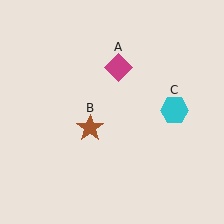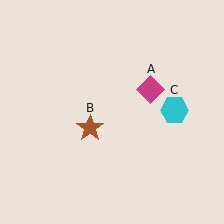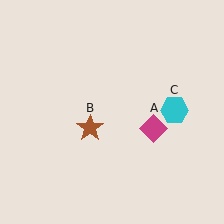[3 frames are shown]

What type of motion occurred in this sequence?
The magenta diamond (object A) rotated clockwise around the center of the scene.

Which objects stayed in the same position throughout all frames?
Brown star (object B) and cyan hexagon (object C) remained stationary.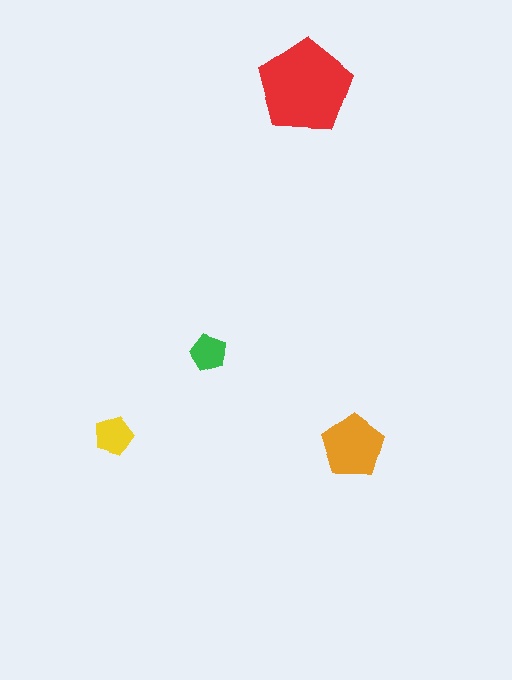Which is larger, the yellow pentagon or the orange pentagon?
The orange one.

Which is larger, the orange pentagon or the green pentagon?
The orange one.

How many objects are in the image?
There are 4 objects in the image.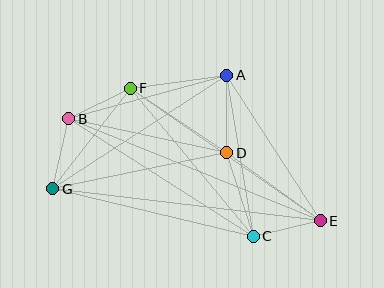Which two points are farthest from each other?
Points B and E are farthest from each other.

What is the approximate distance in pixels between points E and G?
The distance between E and G is approximately 270 pixels.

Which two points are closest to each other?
Points B and F are closest to each other.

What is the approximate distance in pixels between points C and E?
The distance between C and E is approximately 69 pixels.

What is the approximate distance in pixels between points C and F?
The distance between C and F is approximately 192 pixels.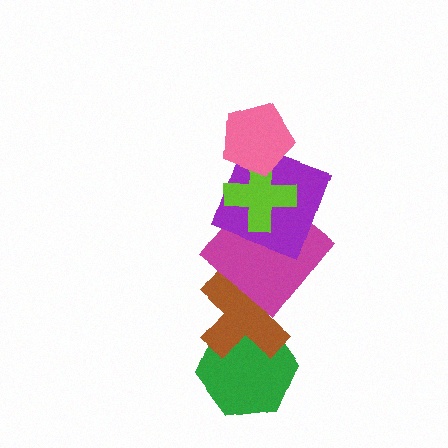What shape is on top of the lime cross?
The pink pentagon is on top of the lime cross.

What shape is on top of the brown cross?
The magenta diamond is on top of the brown cross.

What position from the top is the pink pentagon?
The pink pentagon is 1st from the top.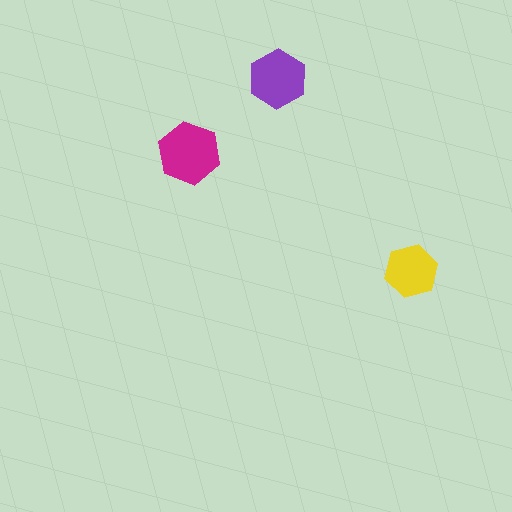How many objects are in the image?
There are 3 objects in the image.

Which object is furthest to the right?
The yellow hexagon is rightmost.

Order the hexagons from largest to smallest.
the magenta one, the purple one, the yellow one.